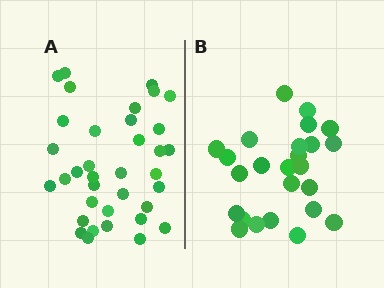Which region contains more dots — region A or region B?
Region A (the left region) has more dots.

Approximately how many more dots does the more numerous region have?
Region A has roughly 12 or so more dots than region B.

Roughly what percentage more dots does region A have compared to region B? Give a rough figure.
About 45% more.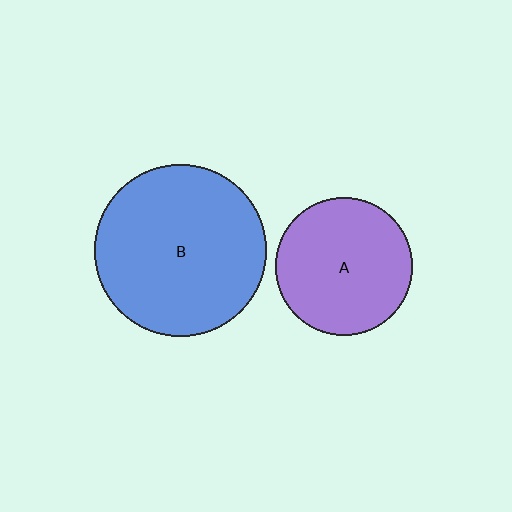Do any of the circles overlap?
No, none of the circles overlap.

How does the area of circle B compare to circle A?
Approximately 1.6 times.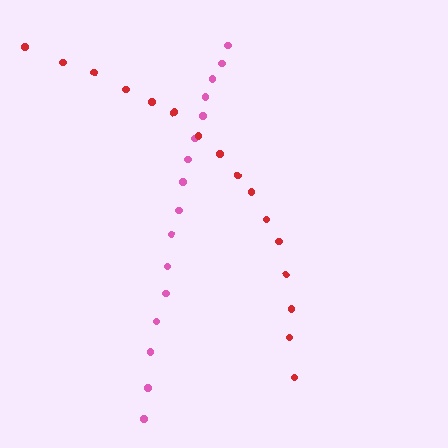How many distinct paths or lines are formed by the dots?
There are 2 distinct paths.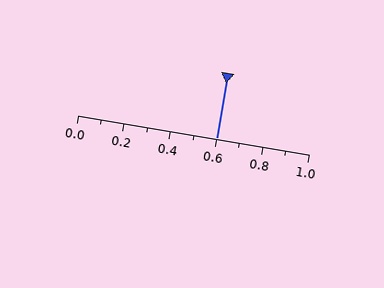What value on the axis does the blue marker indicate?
The marker indicates approximately 0.6.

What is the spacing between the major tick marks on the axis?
The major ticks are spaced 0.2 apart.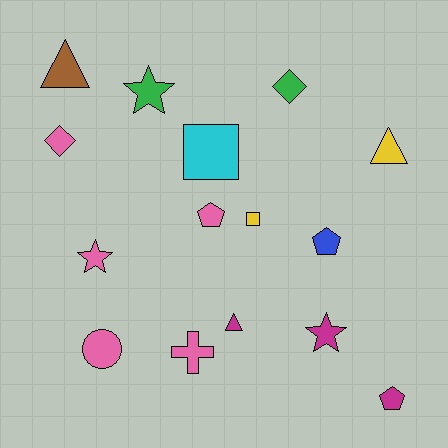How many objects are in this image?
There are 15 objects.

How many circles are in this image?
There is 1 circle.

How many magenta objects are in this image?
There are 3 magenta objects.